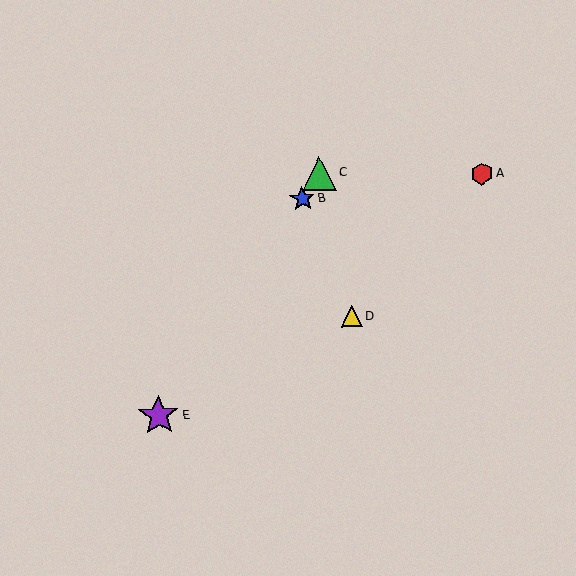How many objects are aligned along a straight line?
3 objects (B, C, E) are aligned along a straight line.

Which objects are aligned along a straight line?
Objects B, C, E are aligned along a straight line.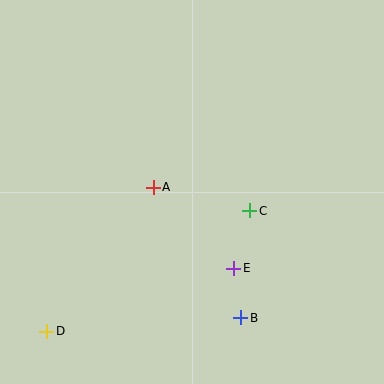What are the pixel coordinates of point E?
Point E is at (234, 268).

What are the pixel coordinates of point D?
Point D is at (47, 331).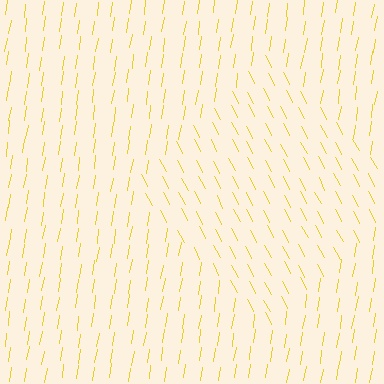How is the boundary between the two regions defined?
The boundary is defined purely by a change in line orientation (approximately 37 degrees difference). All lines are the same color and thickness.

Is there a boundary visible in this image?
Yes, there is a texture boundary formed by a change in line orientation.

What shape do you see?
I see a diamond.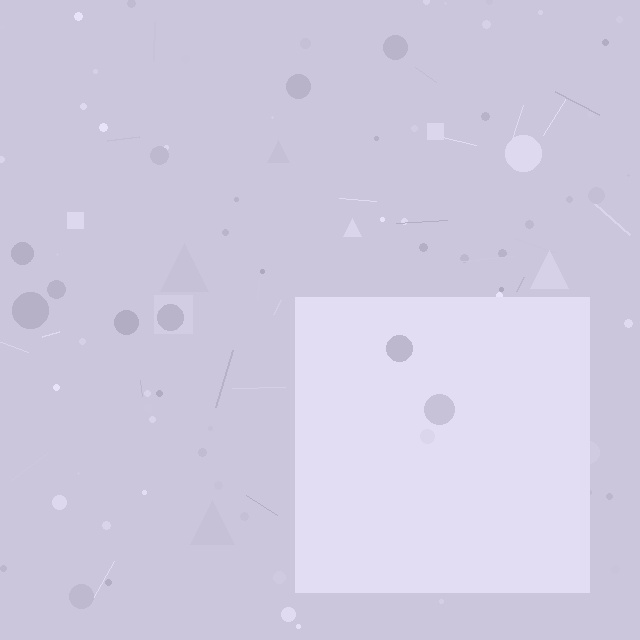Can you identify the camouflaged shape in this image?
The camouflaged shape is a square.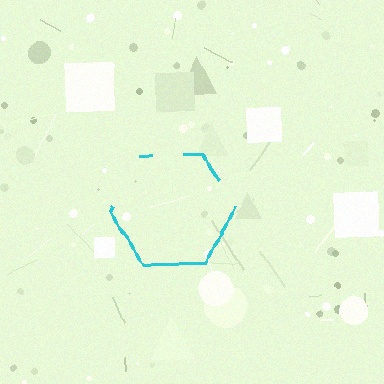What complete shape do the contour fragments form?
The contour fragments form a hexagon.